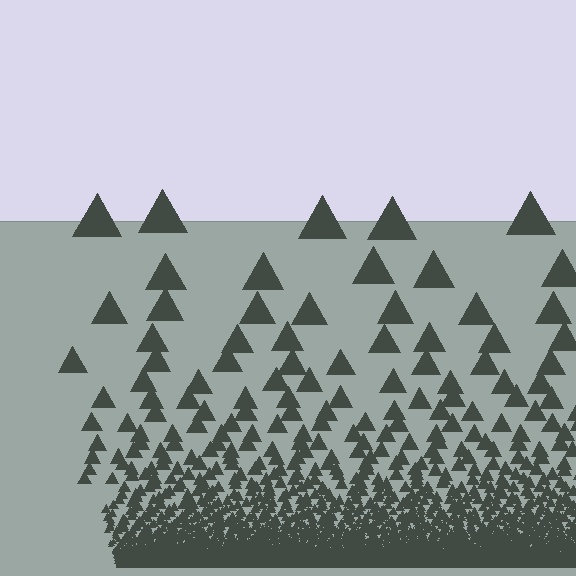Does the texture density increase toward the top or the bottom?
Density increases toward the bottom.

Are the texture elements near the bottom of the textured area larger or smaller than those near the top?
Smaller. The gradient is inverted — elements near the bottom are smaller and denser.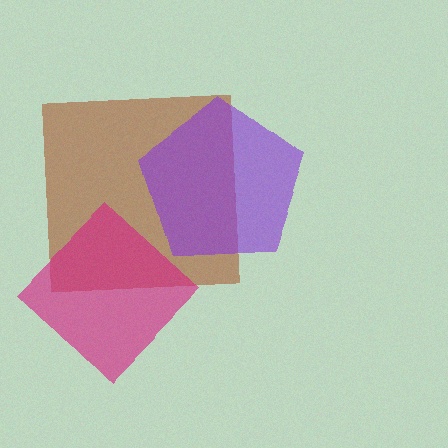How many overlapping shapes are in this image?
There are 3 overlapping shapes in the image.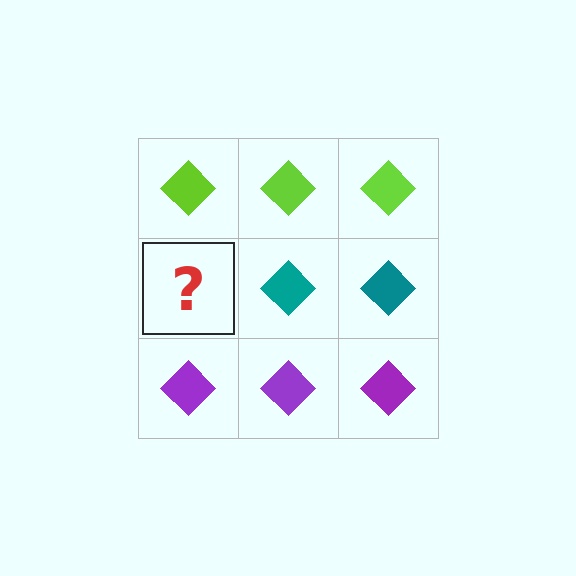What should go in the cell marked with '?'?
The missing cell should contain a teal diamond.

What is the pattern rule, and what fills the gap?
The rule is that each row has a consistent color. The gap should be filled with a teal diamond.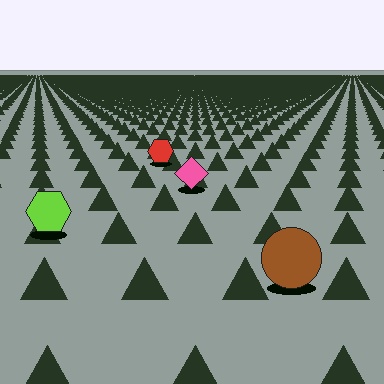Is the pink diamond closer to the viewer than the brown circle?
No. The brown circle is closer — you can tell from the texture gradient: the ground texture is coarser near it.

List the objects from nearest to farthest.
From nearest to farthest: the brown circle, the lime hexagon, the pink diamond, the red hexagon.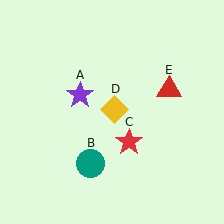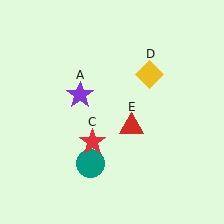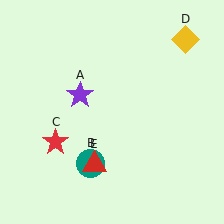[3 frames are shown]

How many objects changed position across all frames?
3 objects changed position: red star (object C), yellow diamond (object D), red triangle (object E).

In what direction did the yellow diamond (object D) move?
The yellow diamond (object D) moved up and to the right.